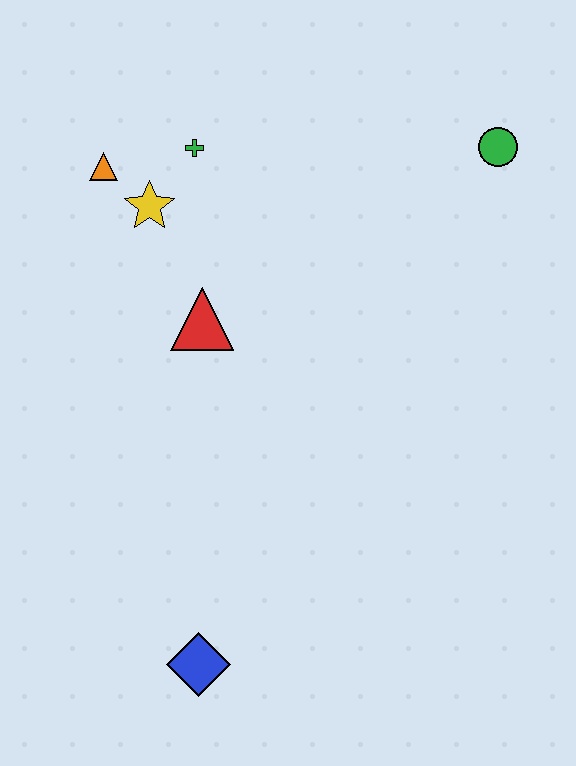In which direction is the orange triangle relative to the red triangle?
The orange triangle is above the red triangle.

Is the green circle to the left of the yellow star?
No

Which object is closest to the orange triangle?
The yellow star is closest to the orange triangle.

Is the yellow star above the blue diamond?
Yes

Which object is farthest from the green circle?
The blue diamond is farthest from the green circle.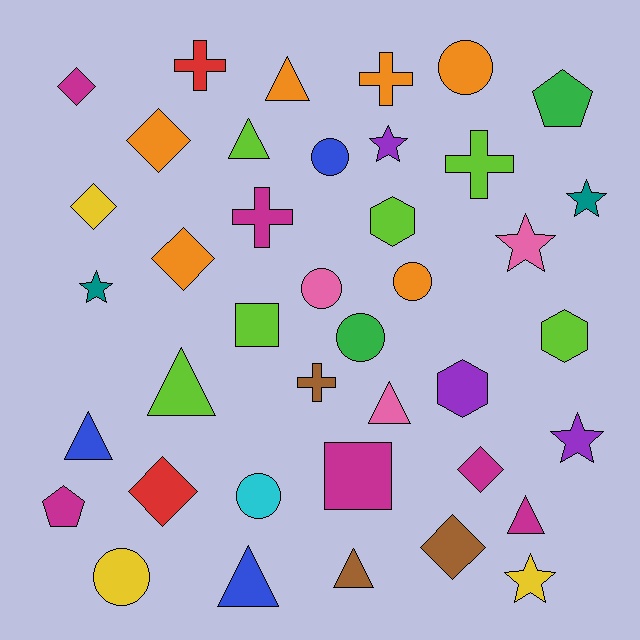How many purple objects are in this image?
There are 3 purple objects.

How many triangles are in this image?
There are 8 triangles.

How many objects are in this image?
There are 40 objects.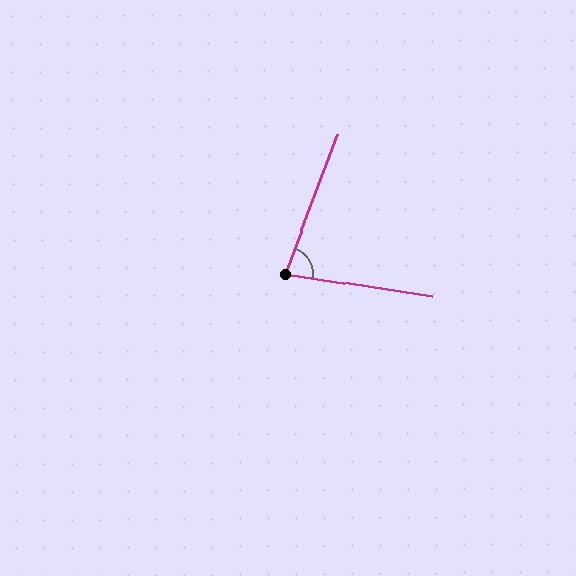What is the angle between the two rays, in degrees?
Approximately 78 degrees.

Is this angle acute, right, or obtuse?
It is acute.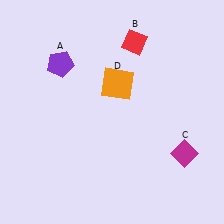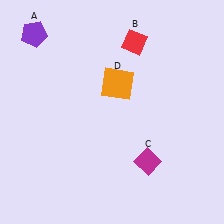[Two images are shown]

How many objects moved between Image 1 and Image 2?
2 objects moved between the two images.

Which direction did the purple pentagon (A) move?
The purple pentagon (A) moved up.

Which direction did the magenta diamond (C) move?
The magenta diamond (C) moved left.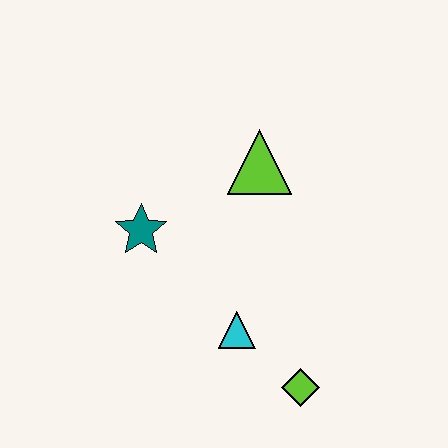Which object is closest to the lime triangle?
The teal star is closest to the lime triangle.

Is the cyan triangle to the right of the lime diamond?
No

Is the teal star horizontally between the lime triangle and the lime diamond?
No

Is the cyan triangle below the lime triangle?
Yes